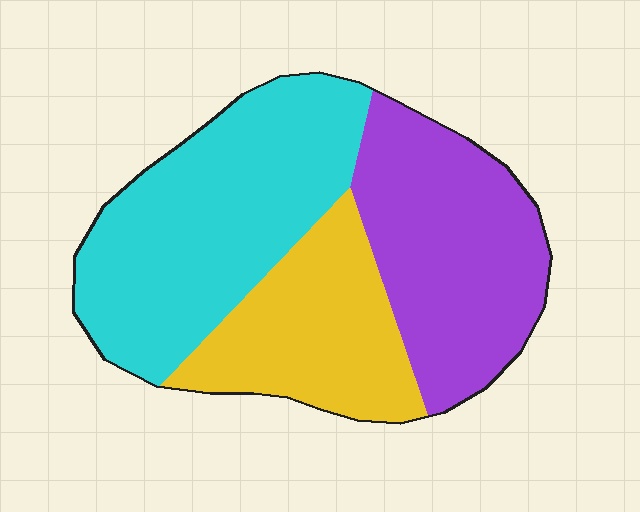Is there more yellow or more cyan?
Cyan.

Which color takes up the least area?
Yellow, at roughly 25%.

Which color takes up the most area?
Cyan, at roughly 40%.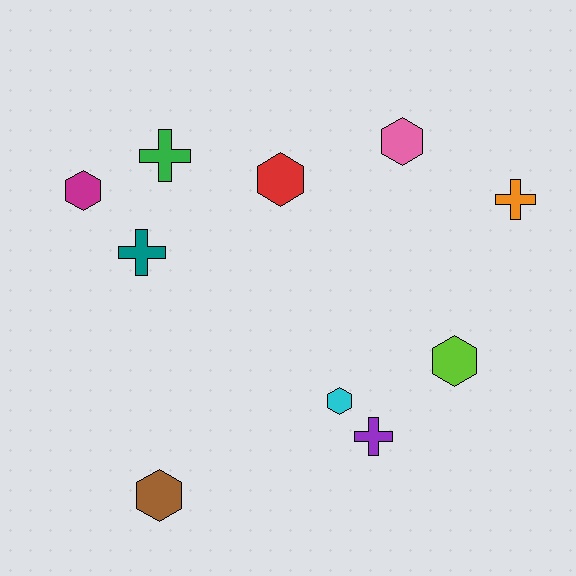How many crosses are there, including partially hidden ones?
There are 4 crosses.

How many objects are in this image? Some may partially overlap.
There are 10 objects.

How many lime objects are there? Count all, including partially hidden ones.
There is 1 lime object.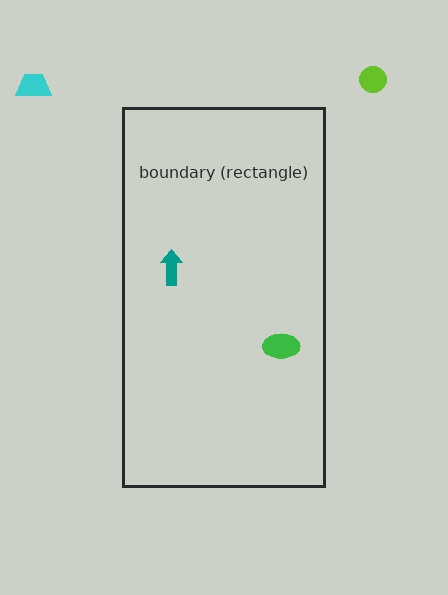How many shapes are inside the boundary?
2 inside, 2 outside.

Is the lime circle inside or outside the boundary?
Outside.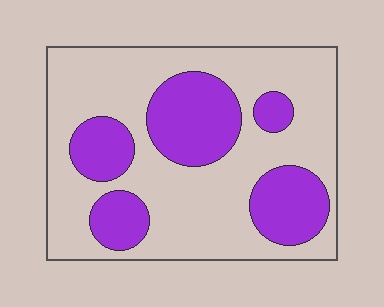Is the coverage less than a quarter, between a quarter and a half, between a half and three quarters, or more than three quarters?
Between a quarter and a half.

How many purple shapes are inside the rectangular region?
5.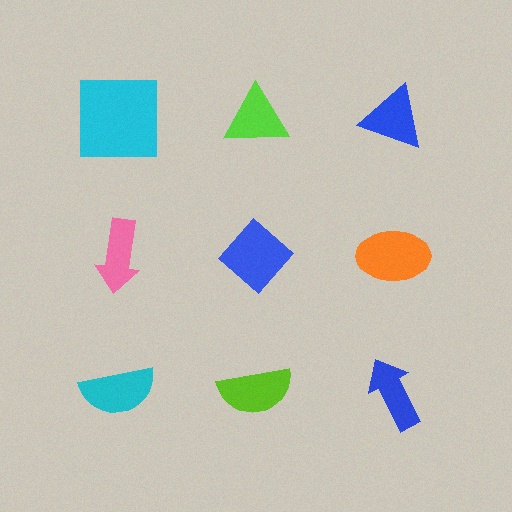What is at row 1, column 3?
A blue triangle.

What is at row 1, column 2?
A lime triangle.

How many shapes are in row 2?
3 shapes.